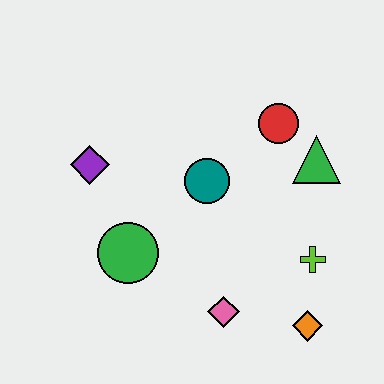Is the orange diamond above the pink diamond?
No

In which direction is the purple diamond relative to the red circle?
The purple diamond is to the left of the red circle.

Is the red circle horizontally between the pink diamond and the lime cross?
Yes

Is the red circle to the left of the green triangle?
Yes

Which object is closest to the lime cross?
The orange diamond is closest to the lime cross.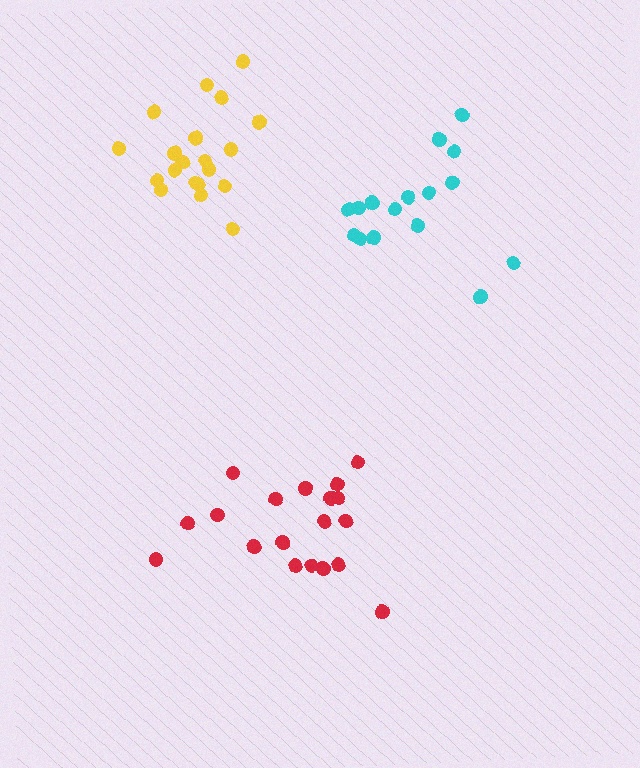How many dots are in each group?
Group 1: 16 dots, Group 2: 19 dots, Group 3: 20 dots (55 total).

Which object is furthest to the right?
The cyan cluster is rightmost.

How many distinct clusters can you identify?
There are 3 distinct clusters.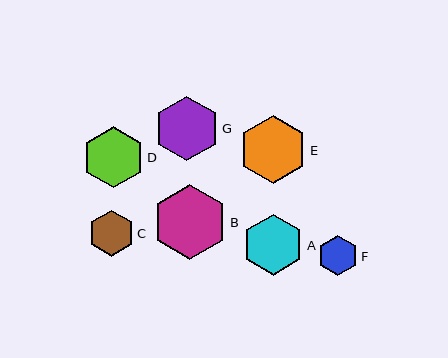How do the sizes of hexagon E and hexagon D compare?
Hexagon E and hexagon D are approximately the same size.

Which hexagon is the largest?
Hexagon B is the largest with a size of approximately 74 pixels.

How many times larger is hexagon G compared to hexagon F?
Hexagon G is approximately 1.6 times the size of hexagon F.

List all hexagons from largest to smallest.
From largest to smallest: B, E, G, D, A, C, F.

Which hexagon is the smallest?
Hexagon F is the smallest with a size of approximately 40 pixels.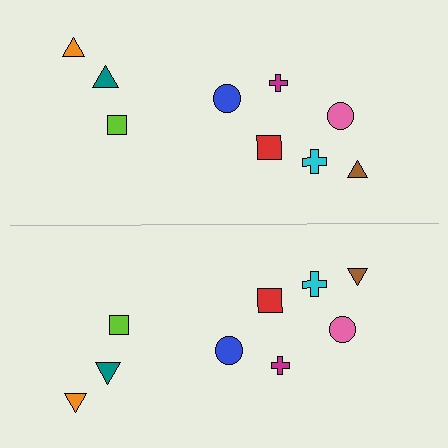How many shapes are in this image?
There are 18 shapes in this image.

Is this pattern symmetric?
Yes, this pattern has bilateral (reflection) symmetry.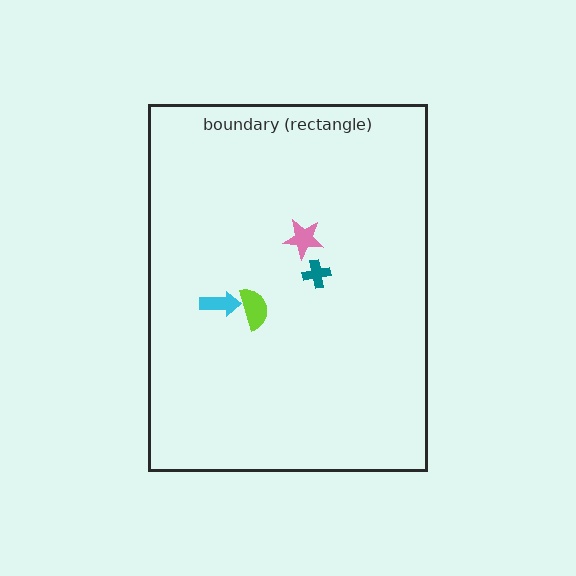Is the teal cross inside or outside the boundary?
Inside.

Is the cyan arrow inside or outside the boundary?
Inside.